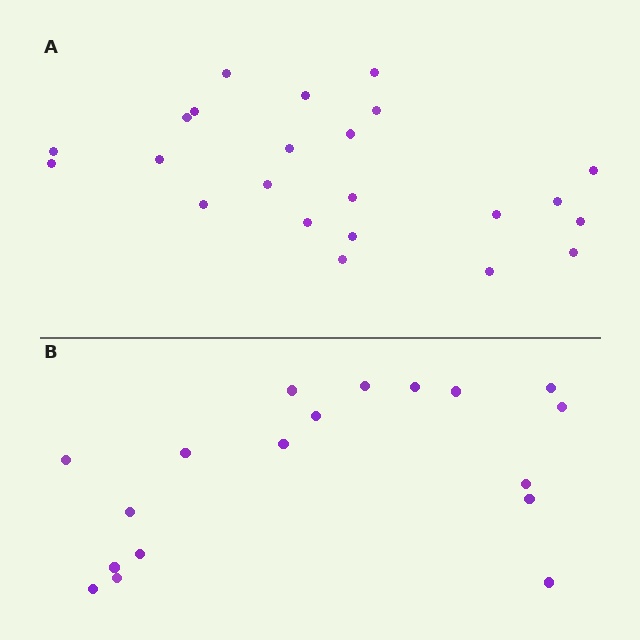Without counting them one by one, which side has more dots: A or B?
Region A (the top region) has more dots.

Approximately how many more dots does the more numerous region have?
Region A has about 5 more dots than region B.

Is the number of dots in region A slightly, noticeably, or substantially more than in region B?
Region A has noticeably more, but not dramatically so. The ratio is roughly 1.3 to 1.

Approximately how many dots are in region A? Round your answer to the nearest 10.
About 20 dots. (The exact count is 23, which rounds to 20.)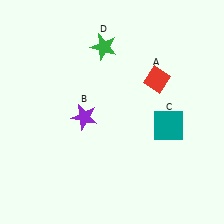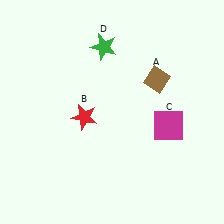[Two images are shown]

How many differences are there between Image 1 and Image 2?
There are 3 differences between the two images.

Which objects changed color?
A changed from red to brown. B changed from purple to red. C changed from teal to magenta.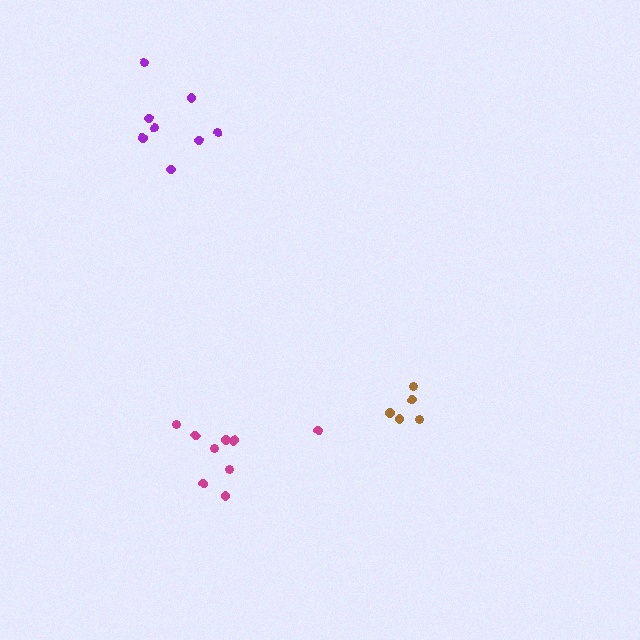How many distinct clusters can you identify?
There are 3 distinct clusters.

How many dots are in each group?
Group 1: 5 dots, Group 2: 8 dots, Group 3: 9 dots (22 total).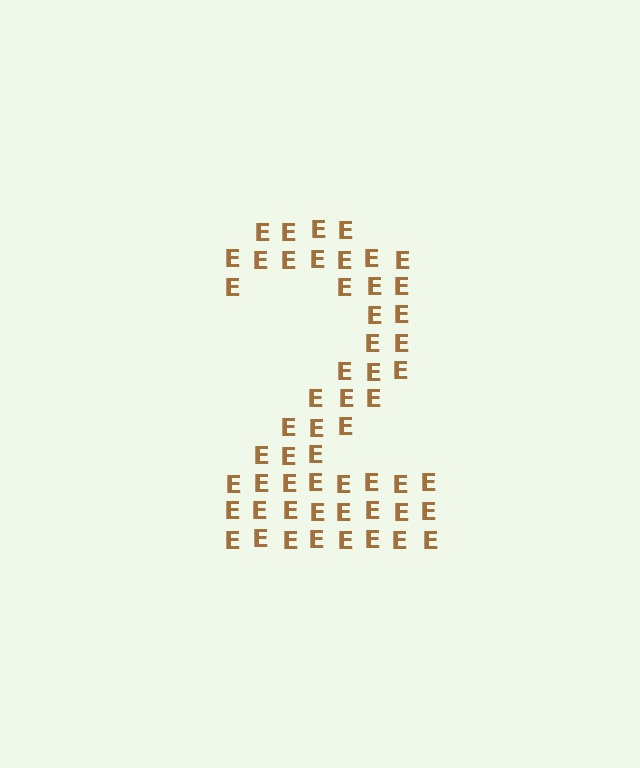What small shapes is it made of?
It is made of small letter E's.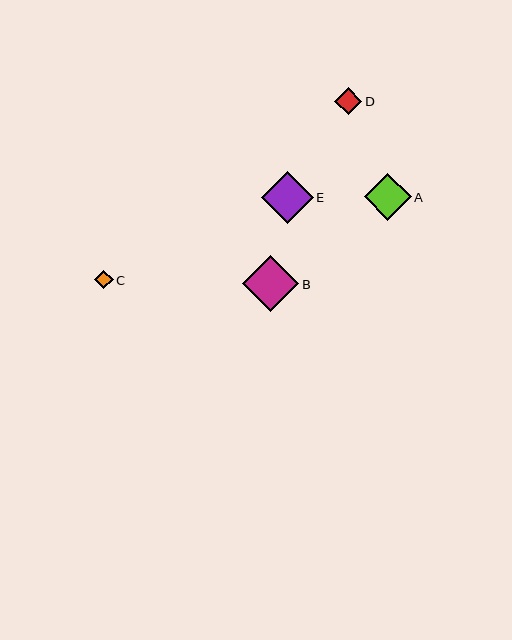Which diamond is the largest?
Diamond B is the largest with a size of approximately 56 pixels.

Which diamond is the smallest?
Diamond C is the smallest with a size of approximately 18 pixels.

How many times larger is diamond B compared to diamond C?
Diamond B is approximately 3.0 times the size of diamond C.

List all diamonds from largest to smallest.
From largest to smallest: B, E, A, D, C.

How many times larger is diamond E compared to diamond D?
Diamond E is approximately 1.9 times the size of diamond D.